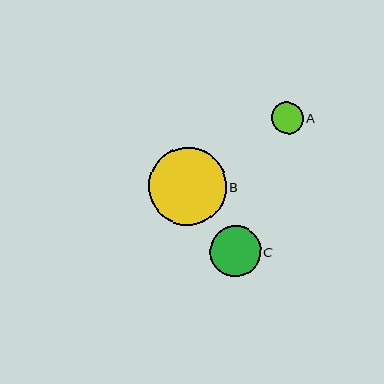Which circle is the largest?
Circle B is the largest with a size of approximately 77 pixels.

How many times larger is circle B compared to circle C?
Circle B is approximately 1.5 times the size of circle C.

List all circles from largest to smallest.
From largest to smallest: B, C, A.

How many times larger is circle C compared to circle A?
Circle C is approximately 1.6 times the size of circle A.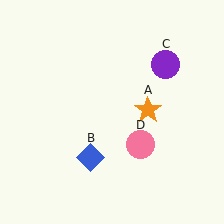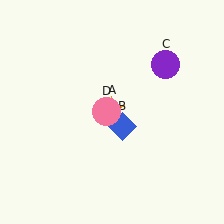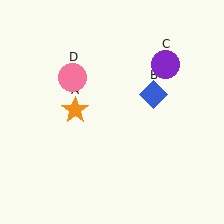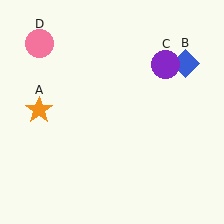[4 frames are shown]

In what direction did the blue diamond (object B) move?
The blue diamond (object B) moved up and to the right.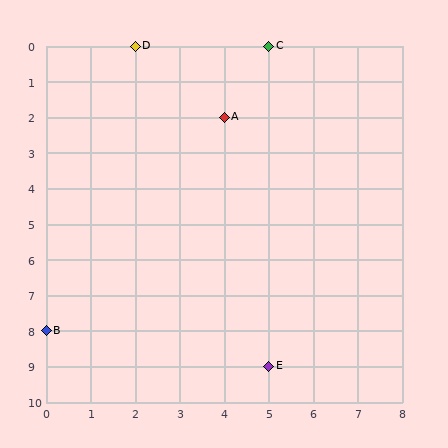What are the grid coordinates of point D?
Point D is at grid coordinates (2, 0).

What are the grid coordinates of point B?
Point B is at grid coordinates (0, 8).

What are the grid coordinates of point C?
Point C is at grid coordinates (5, 0).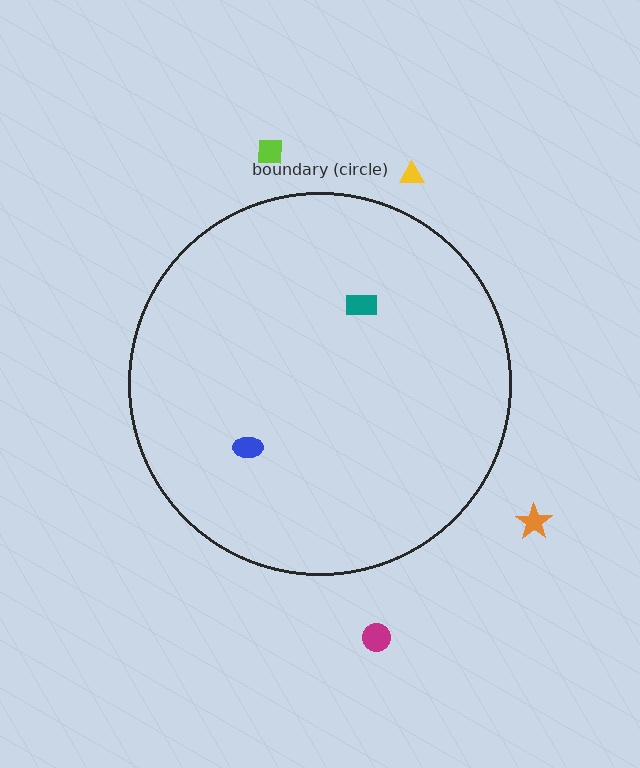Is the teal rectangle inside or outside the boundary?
Inside.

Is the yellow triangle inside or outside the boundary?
Outside.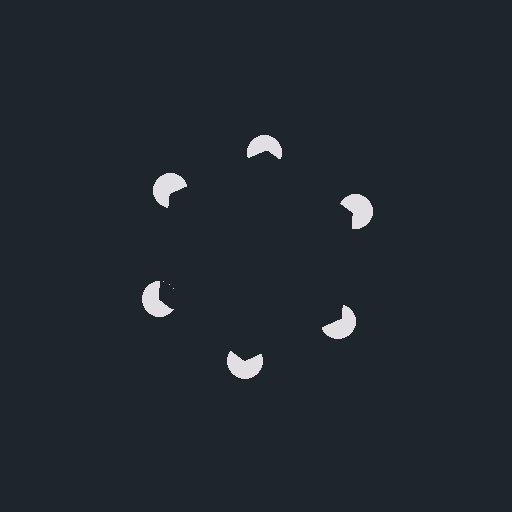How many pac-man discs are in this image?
There are 6 — one at each vertex of the illusory hexagon.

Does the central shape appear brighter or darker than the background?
It typically appears slightly darker than the background, even though no actual brightness change is drawn.